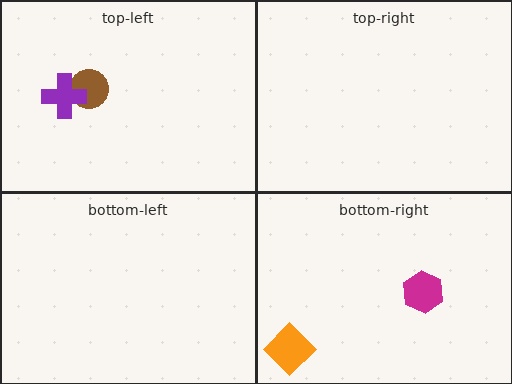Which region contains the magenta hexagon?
The bottom-right region.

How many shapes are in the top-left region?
2.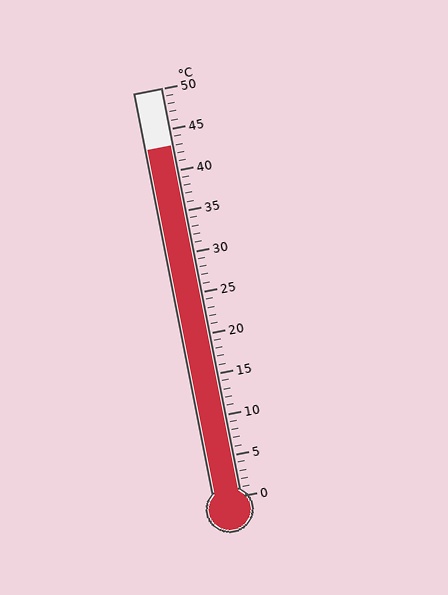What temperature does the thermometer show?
The thermometer shows approximately 43°C.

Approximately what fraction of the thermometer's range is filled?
The thermometer is filled to approximately 85% of its range.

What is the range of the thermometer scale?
The thermometer scale ranges from 0°C to 50°C.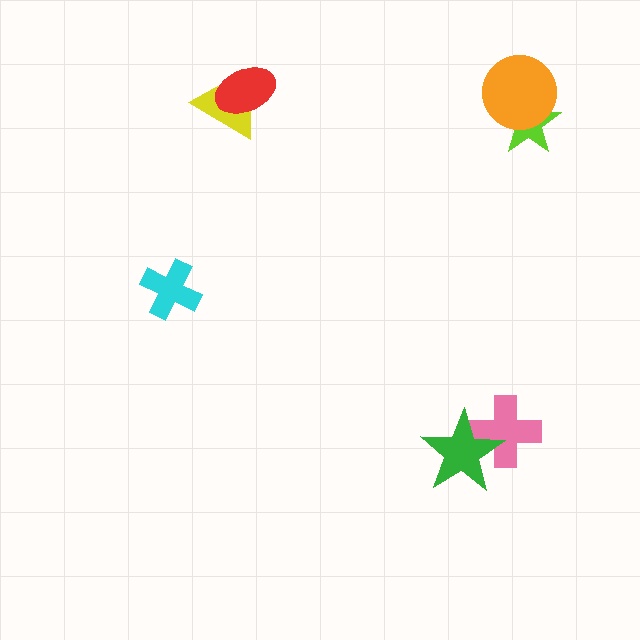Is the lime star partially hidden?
Yes, it is partially covered by another shape.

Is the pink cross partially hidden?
Yes, it is partially covered by another shape.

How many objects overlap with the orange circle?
1 object overlaps with the orange circle.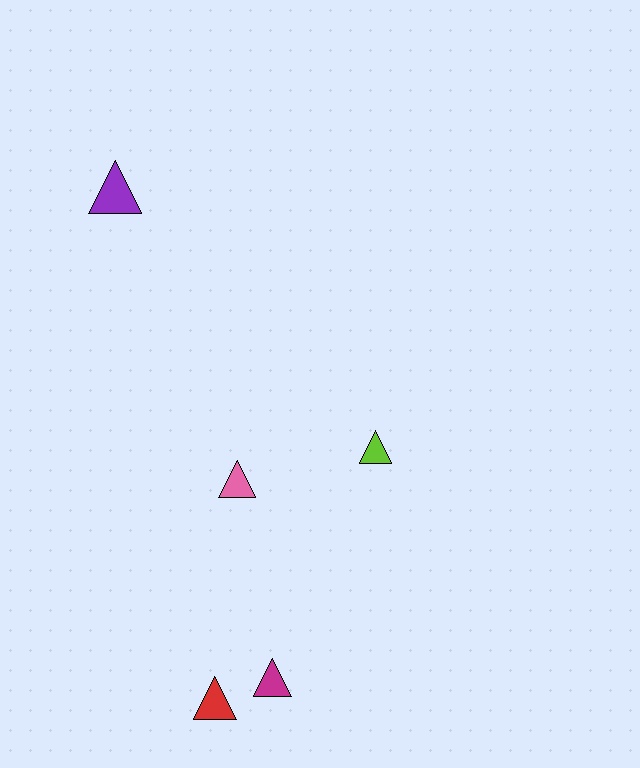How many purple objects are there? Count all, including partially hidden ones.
There is 1 purple object.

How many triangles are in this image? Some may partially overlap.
There are 5 triangles.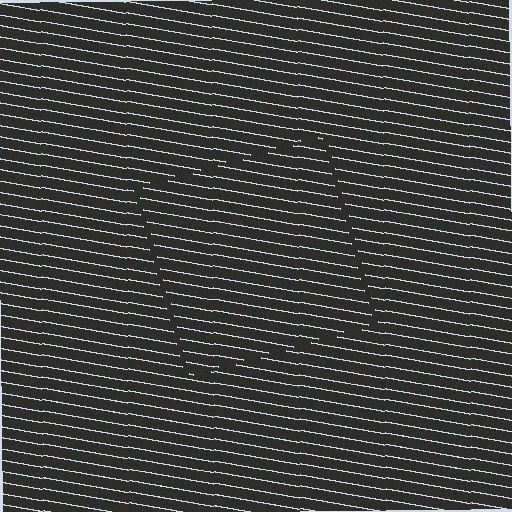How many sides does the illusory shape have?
4 sides — the line-ends trace a square.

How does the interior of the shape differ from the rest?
The interior of the shape contains the same grating, shifted by half a period — the contour is defined by the phase discontinuity where line-ends from the inner and outer gratings abut.